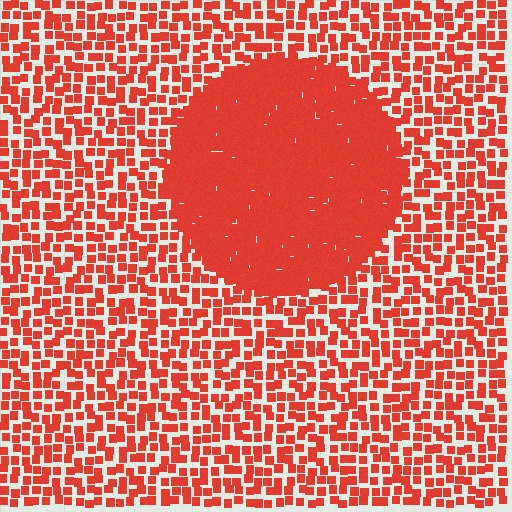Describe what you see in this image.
The image contains small red elements arranged at two different densities. A circle-shaped region is visible where the elements are more densely packed than the surrounding area.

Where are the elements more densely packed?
The elements are more densely packed inside the circle boundary.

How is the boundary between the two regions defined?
The boundary is defined by a change in element density (approximately 2.6x ratio). All elements are the same color, size, and shape.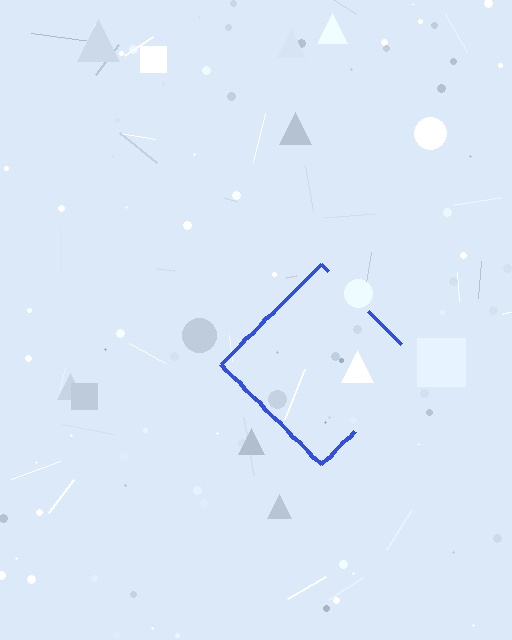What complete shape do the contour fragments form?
The contour fragments form a diamond.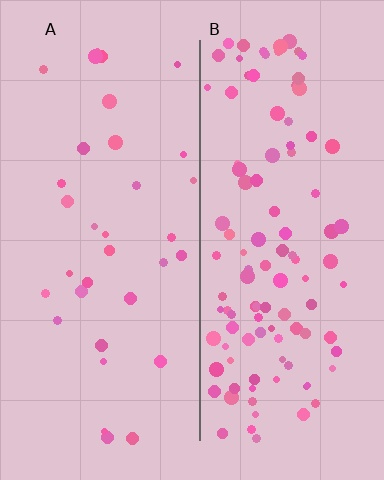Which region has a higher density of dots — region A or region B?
B (the right).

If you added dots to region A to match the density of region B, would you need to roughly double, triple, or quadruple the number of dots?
Approximately triple.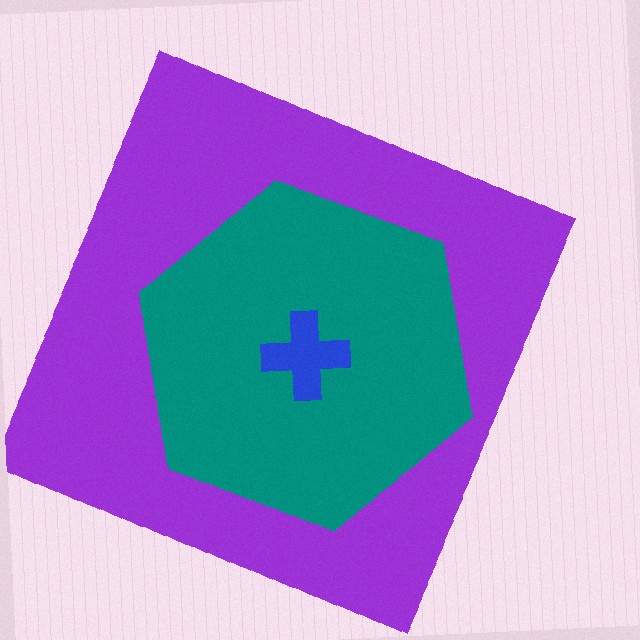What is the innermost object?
The blue cross.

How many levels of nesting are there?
3.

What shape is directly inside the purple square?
The teal hexagon.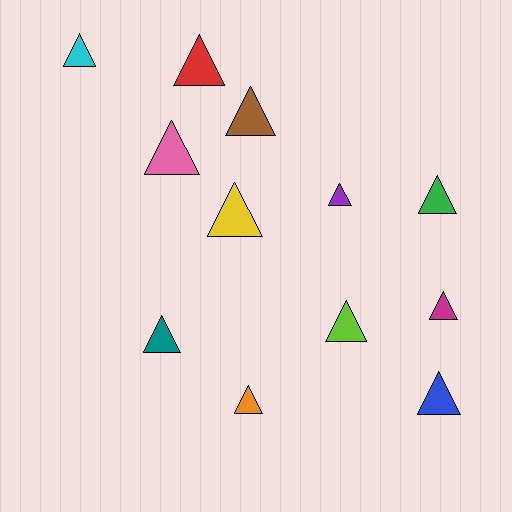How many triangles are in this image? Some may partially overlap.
There are 12 triangles.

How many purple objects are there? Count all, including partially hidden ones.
There is 1 purple object.